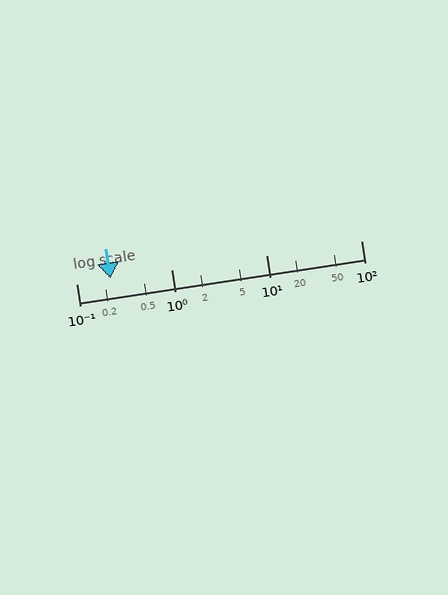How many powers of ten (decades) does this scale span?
The scale spans 3 decades, from 0.1 to 100.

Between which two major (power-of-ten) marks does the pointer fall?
The pointer is between 0.1 and 1.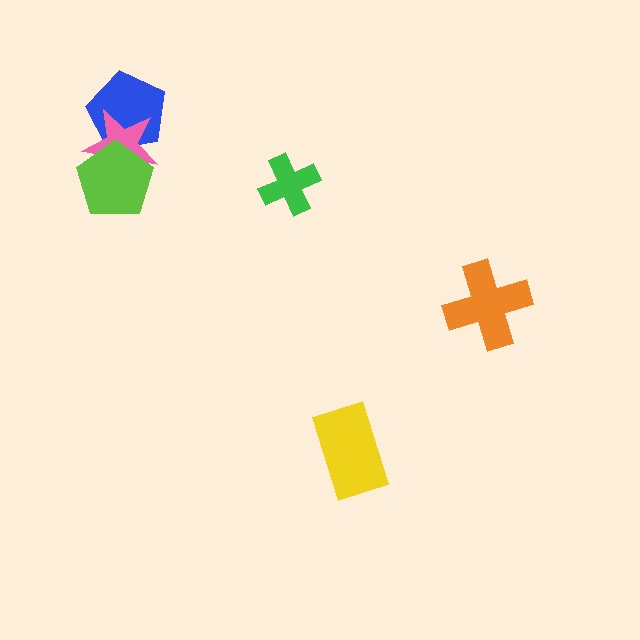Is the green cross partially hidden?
No, no other shape covers it.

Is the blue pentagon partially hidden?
Yes, it is partially covered by another shape.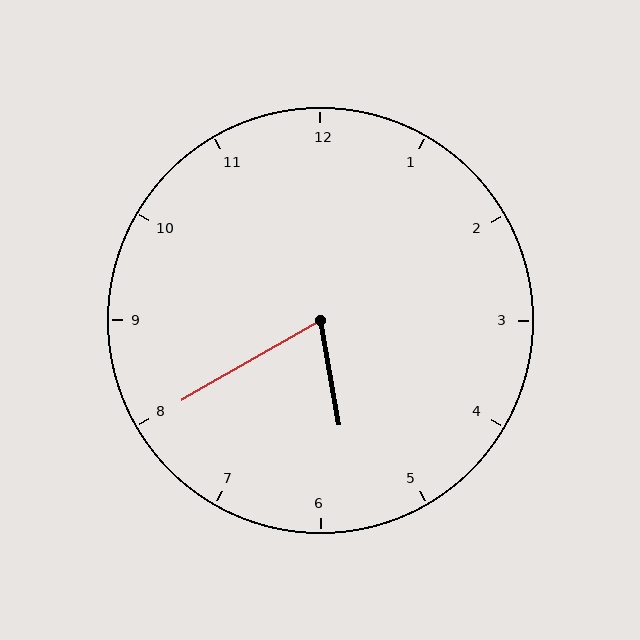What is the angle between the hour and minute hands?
Approximately 70 degrees.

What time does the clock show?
5:40.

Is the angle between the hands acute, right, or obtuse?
It is acute.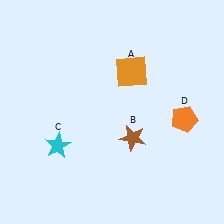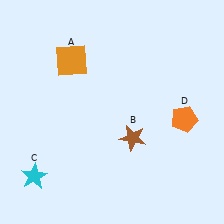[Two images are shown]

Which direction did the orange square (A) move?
The orange square (A) moved left.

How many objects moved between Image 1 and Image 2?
2 objects moved between the two images.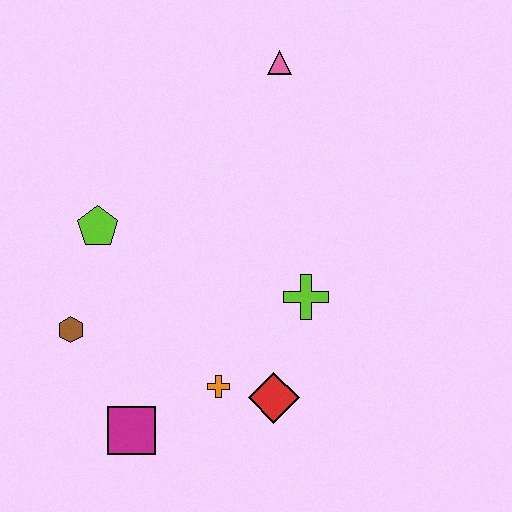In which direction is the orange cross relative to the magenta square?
The orange cross is to the right of the magenta square.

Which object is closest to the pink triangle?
The lime cross is closest to the pink triangle.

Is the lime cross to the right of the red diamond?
Yes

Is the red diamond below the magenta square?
No